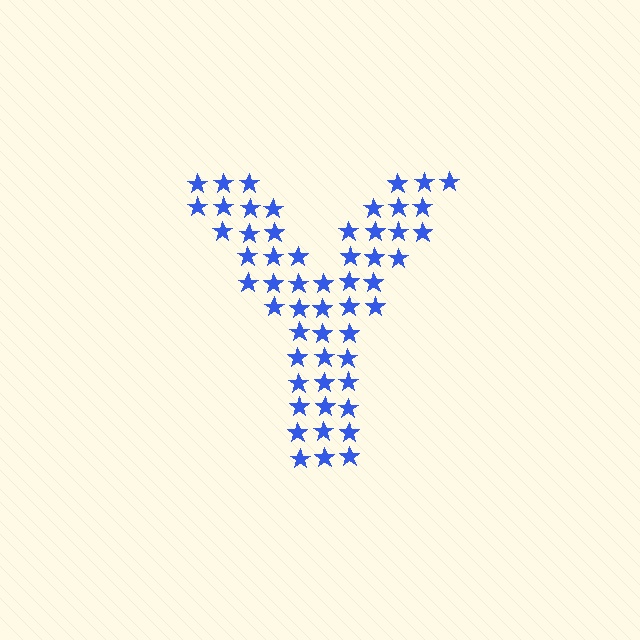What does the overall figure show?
The overall figure shows the letter Y.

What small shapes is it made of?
It is made of small stars.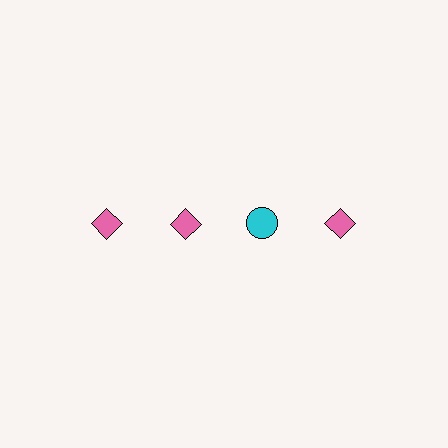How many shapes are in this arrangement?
There are 4 shapes arranged in a grid pattern.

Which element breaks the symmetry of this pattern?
The cyan circle in the top row, center column breaks the symmetry. All other shapes are pink diamonds.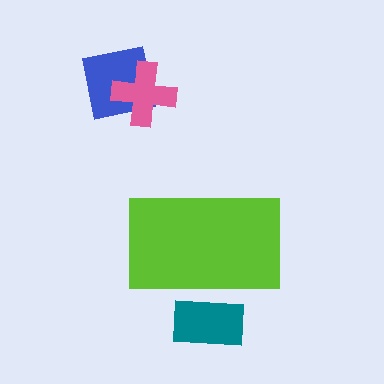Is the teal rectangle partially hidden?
Yes, the teal rectangle is partially hidden behind the lime rectangle.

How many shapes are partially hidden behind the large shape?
1 shape is partially hidden.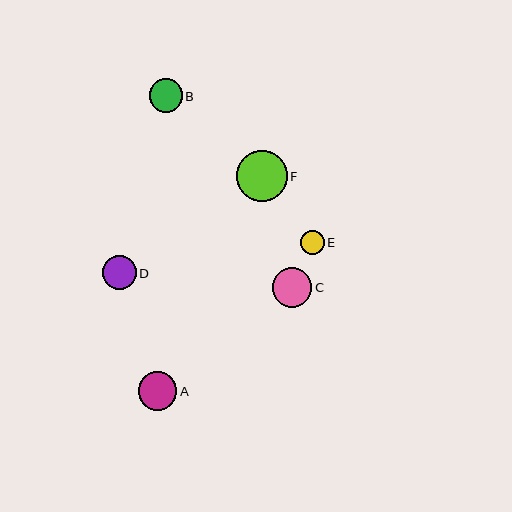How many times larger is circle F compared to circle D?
Circle F is approximately 1.5 times the size of circle D.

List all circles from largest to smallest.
From largest to smallest: F, C, A, D, B, E.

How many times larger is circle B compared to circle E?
Circle B is approximately 1.4 times the size of circle E.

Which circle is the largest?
Circle F is the largest with a size of approximately 51 pixels.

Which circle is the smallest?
Circle E is the smallest with a size of approximately 24 pixels.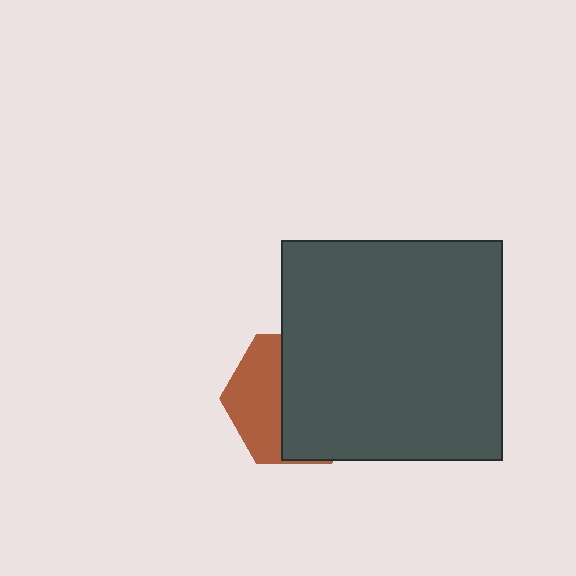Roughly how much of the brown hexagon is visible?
A small part of it is visible (roughly 40%).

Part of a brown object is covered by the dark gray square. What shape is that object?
It is a hexagon.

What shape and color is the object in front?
The object in front is a dark gray square.